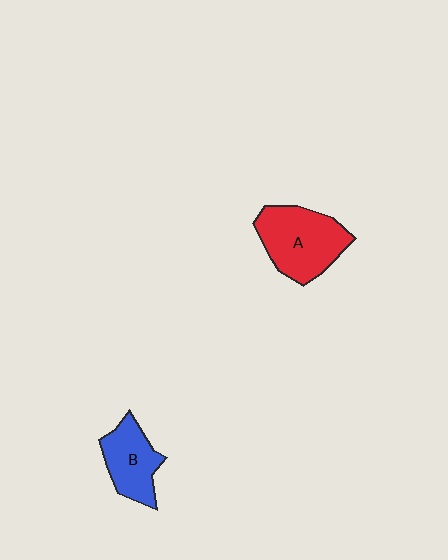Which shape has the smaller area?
Shape B (blue).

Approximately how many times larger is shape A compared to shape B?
Approximately 1.4 times.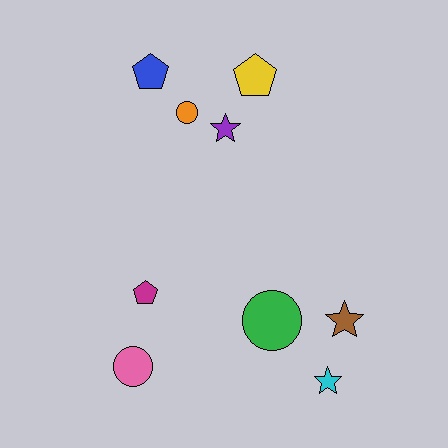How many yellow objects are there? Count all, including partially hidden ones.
There is 1 yellow object.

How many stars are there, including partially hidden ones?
There are 3 stars.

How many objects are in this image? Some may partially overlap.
There are 9 objects.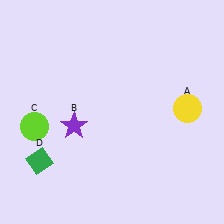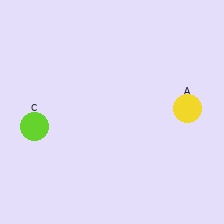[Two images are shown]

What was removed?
The purple star (B), the green diamond (D) were removed in Image 2.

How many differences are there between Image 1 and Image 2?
There are 2 differences between the two images.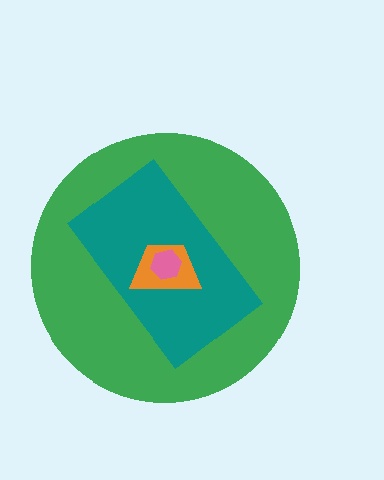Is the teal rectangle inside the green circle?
Yes.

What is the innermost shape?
The pink hexagon.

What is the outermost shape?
The green circle.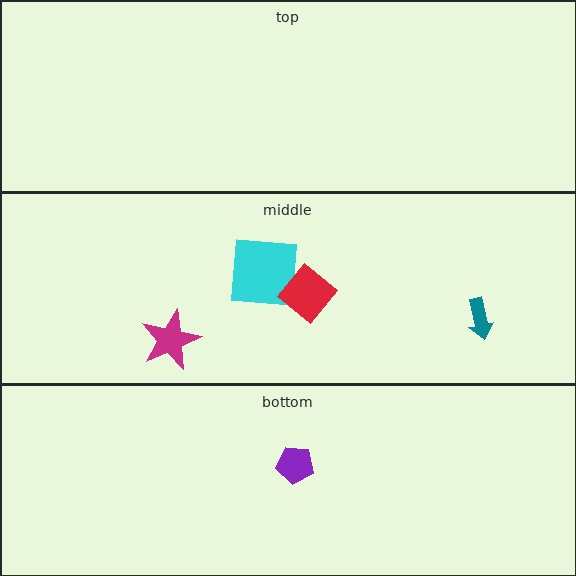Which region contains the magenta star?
The middle region.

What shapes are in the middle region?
The magenta star, the cyan square, the red diamond, the teal arrow.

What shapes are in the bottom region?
The purple pentagon.